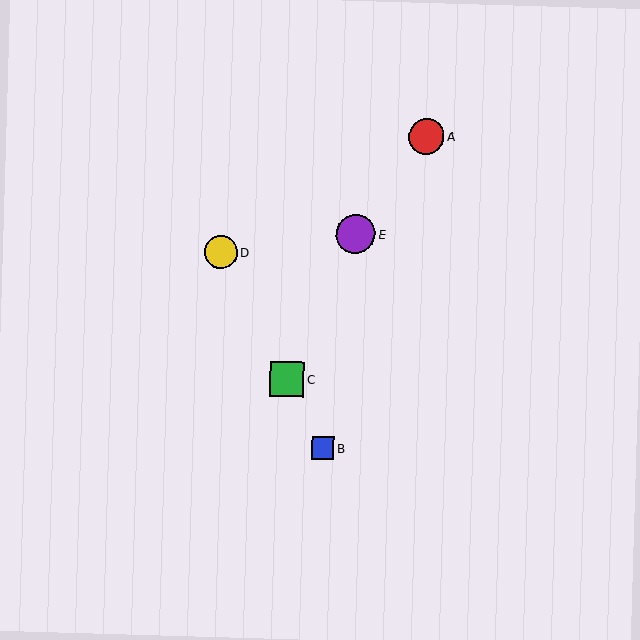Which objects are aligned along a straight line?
Objects B, C, D are aligned along a straight line.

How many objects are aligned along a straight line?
3 objects (B, C, D) are aligned along a straight line.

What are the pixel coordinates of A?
Object A is at (427, 136).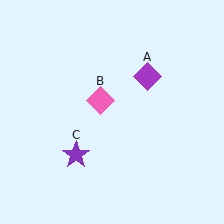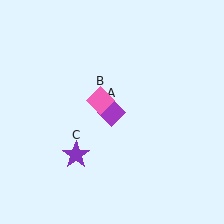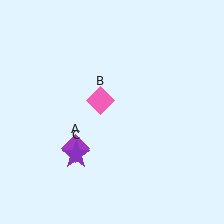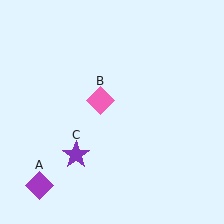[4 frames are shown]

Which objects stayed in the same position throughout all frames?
Pink diamond (object B) and purple star (object C) remained stationary.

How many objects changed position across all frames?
1 object changed position: purple diamond (object A).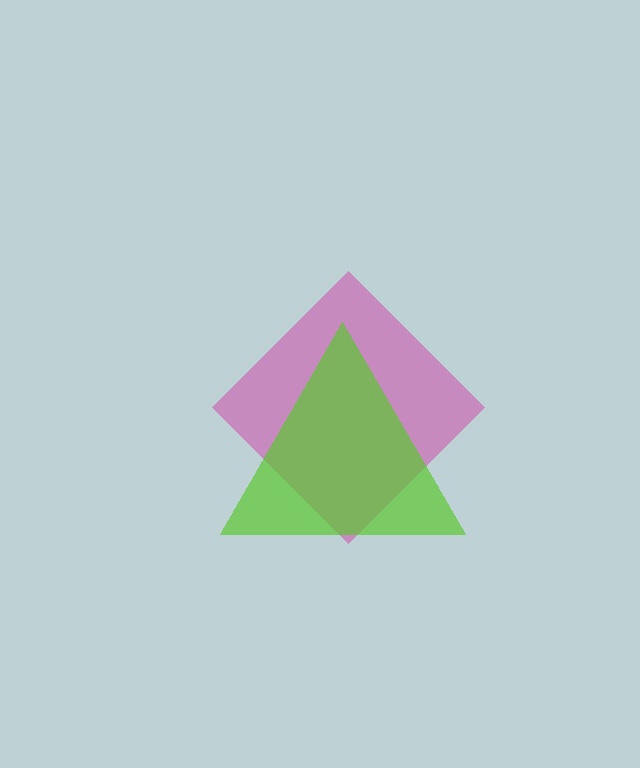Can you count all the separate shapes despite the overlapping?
Yes, there are 2 separate shapes.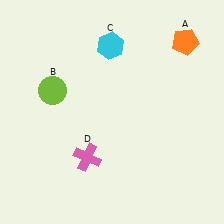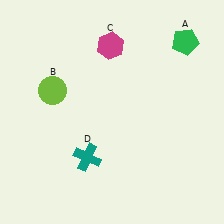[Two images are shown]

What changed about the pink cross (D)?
In Image 1, D is pink. In Image 2, it changed to teal.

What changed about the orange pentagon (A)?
In Image 1, A is orange. In Image 2, it changed to green.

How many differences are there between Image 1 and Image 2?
There are 3 differences between the two images.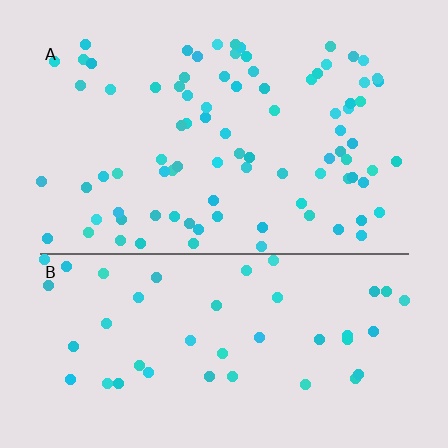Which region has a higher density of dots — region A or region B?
A (the top).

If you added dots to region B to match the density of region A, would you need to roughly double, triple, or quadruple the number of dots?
Approximately double.